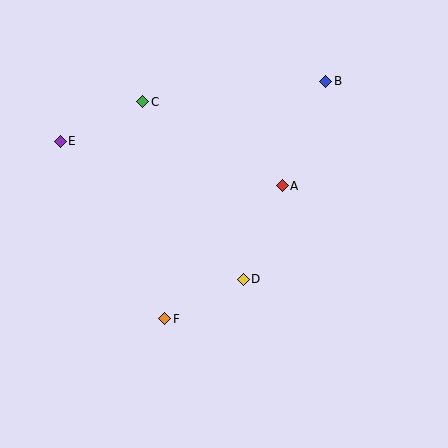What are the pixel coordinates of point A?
Point A is at (282, 186).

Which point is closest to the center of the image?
Point D at (243, 279) is closest to the center.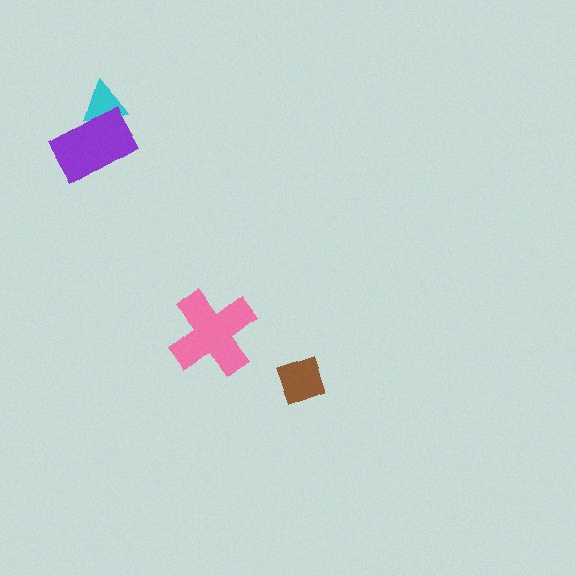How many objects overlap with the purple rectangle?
1 object overlaps with the purple rectangle.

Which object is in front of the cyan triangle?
The purple rectangle is in front of the cyan triangle.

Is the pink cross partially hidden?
No, no other shape covers it.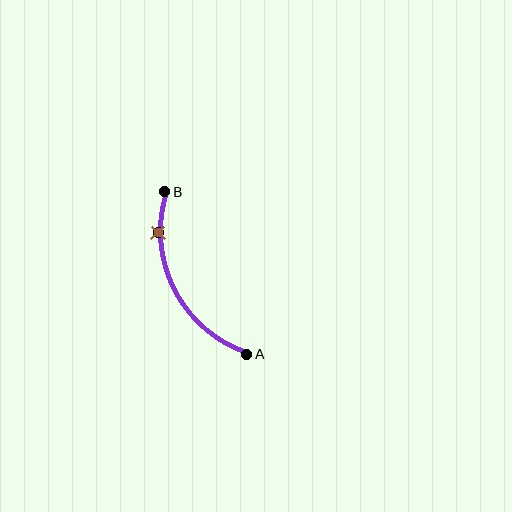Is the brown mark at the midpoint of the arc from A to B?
No. The brown mark lies on the arc but is closer to endpoint B. The arc midpoint would be at the point on the curve equidistant along the arc from both A and B.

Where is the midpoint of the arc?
The arc midpoint is the point on the curve farthest from the straight line joining A and B. It sits to the left of that line.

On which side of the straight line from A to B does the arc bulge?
The arc bulges to the left of the straight line connecting A and B.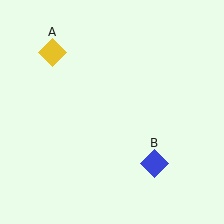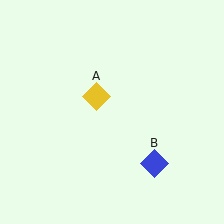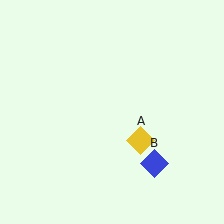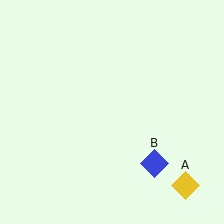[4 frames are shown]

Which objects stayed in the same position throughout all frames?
Blue diamond (object B) remained stationary.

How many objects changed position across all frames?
1 object changed position: yellow diamond (object A).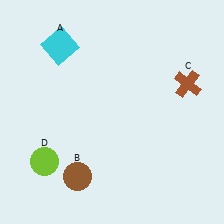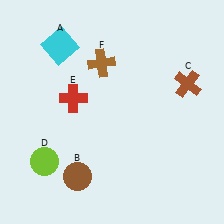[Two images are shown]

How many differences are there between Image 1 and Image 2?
There are 2 differences between the two images.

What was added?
A red cross (E), a brown cross (F) were added in Image 2.